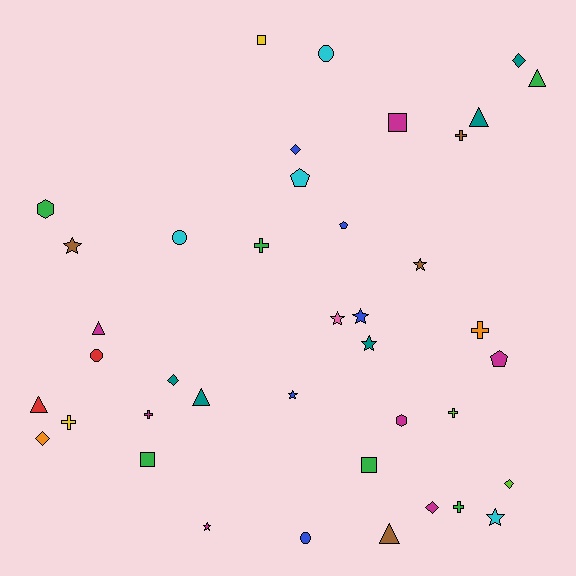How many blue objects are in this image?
There are 5 blue objects.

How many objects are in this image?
There are 40 objects.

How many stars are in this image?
There are 8 stars.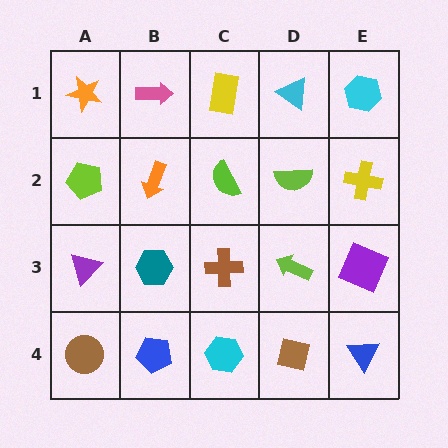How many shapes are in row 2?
5 shapes.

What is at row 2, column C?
A lime semicircle.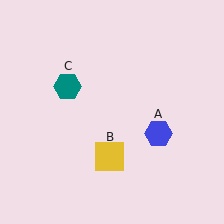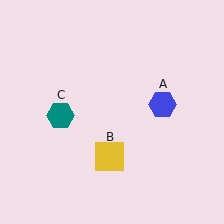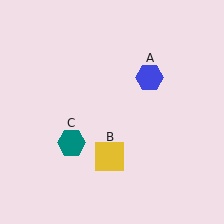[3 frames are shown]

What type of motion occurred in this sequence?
The blue hexagon (object A), teal hexagon (object C) rotated counterclockwise around the center of the scene.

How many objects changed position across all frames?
2 objects changed position: blue hexagon (object A), teal hexagon (object C).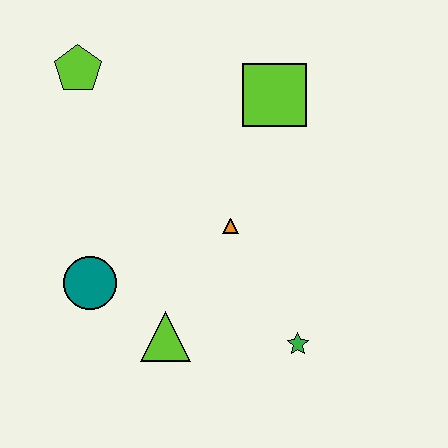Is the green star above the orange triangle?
No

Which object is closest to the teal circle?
The lime triangle is closest to the teal circle.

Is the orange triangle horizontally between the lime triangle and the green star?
Yes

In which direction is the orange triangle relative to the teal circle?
The orange triangle is to the right of the teal circle.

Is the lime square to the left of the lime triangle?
No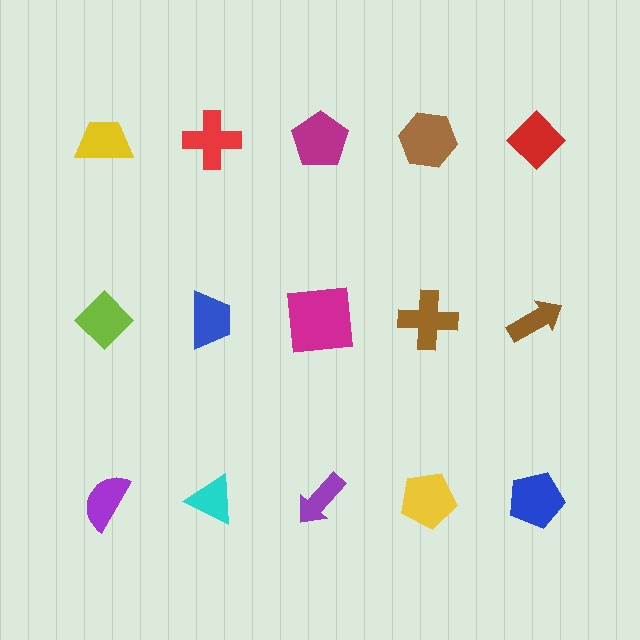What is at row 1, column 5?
A red diamond.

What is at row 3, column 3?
A purple arrow.